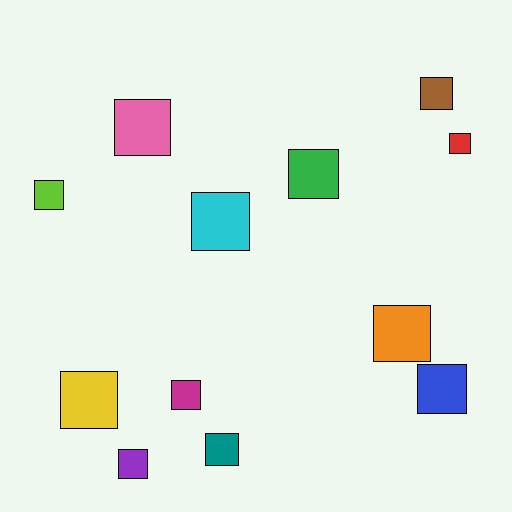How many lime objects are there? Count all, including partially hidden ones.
There is 1 lime object.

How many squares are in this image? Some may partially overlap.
There are 12 squares.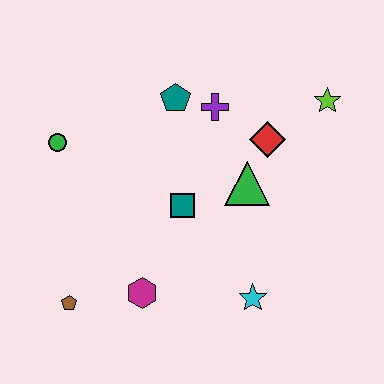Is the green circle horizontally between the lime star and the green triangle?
No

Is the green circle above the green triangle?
Yes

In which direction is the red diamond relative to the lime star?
The red diamond is to the left of the lime star.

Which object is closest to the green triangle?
The red diamond is closest to the green triangle.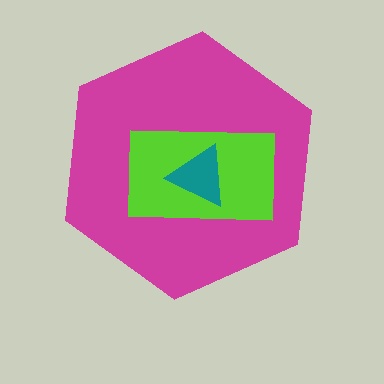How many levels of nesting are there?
3.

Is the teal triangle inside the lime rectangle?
Yes.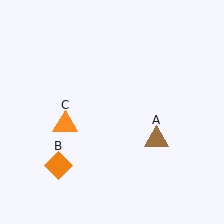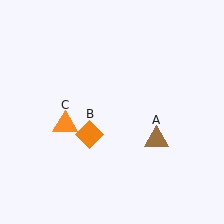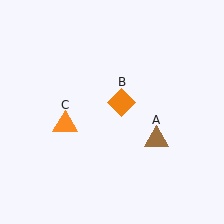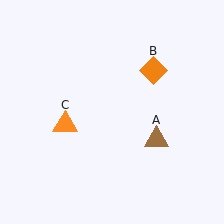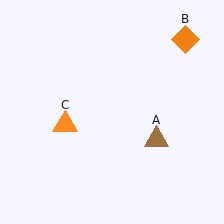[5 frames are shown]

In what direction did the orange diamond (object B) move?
The orange diamond (object B) moved up and to the right.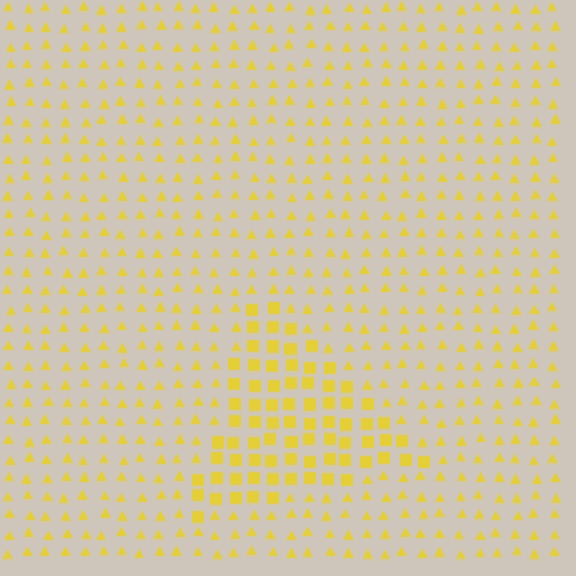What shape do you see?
I see a triangle.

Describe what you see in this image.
The image is filled with small yellow elements arranged in a uniform grid. A triangle-shaped region contains squares, while the surrounding area contains triangles. The boundary is defined purely by the change in element shape.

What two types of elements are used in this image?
The image uses squares inside the triangle region and triangles outside it.